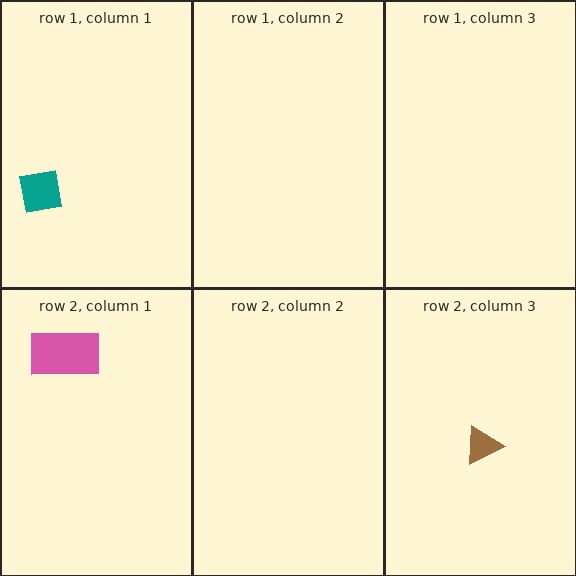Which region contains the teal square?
The row 1, column 1 region.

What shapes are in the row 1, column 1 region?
The teal square.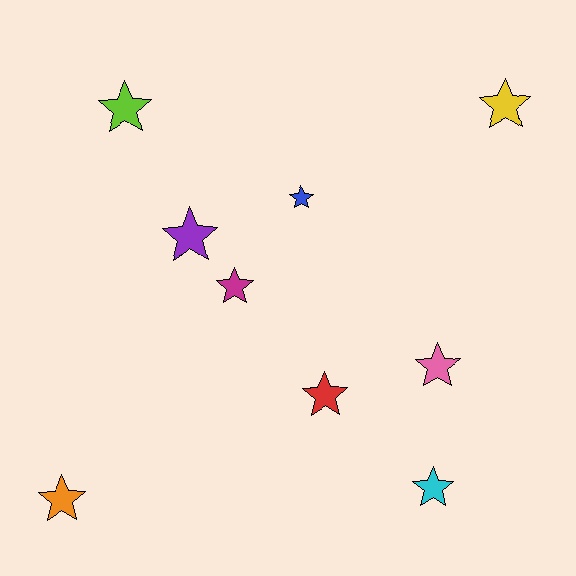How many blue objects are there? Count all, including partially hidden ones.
There is 1 blue object.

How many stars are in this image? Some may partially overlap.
There are 9 stars.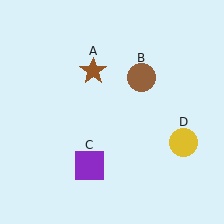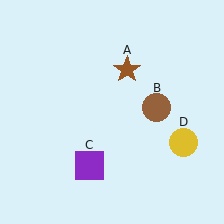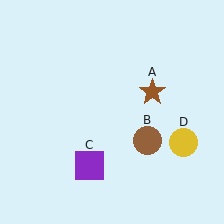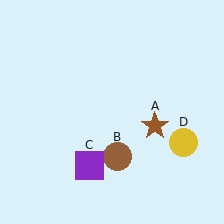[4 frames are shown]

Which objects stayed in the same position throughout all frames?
Purple square (object C) and yellow circle (object D) remained stationary.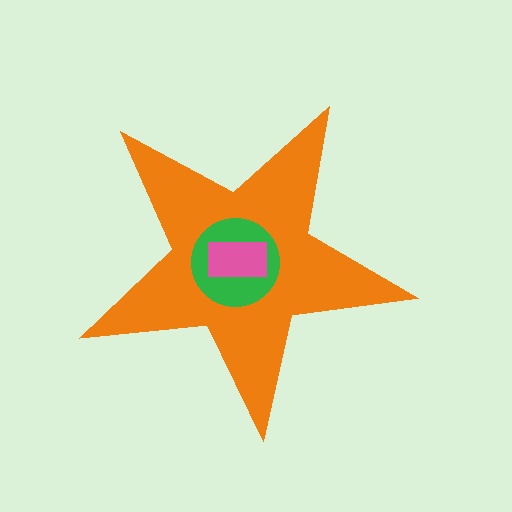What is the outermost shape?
The orange star.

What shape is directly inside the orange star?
The green circle.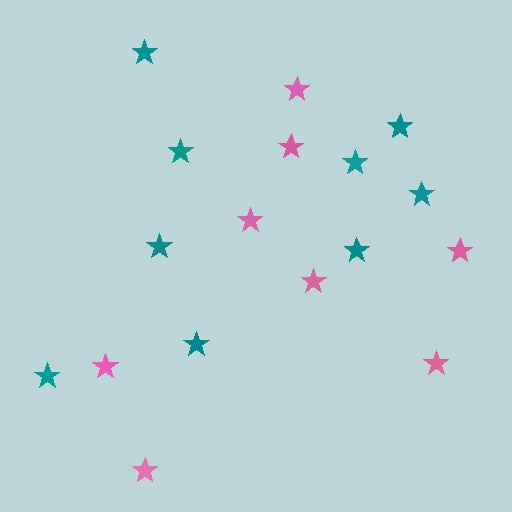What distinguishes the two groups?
There are 2 groups: one group of pink stars (8) and one group of teal stars (9).